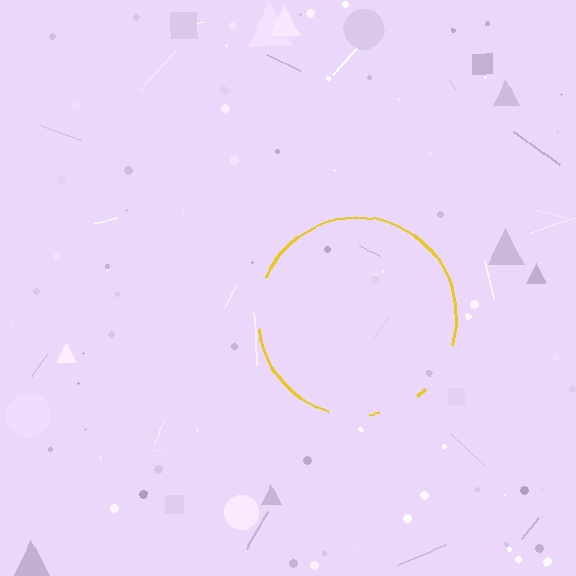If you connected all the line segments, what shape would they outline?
They would outline a circle.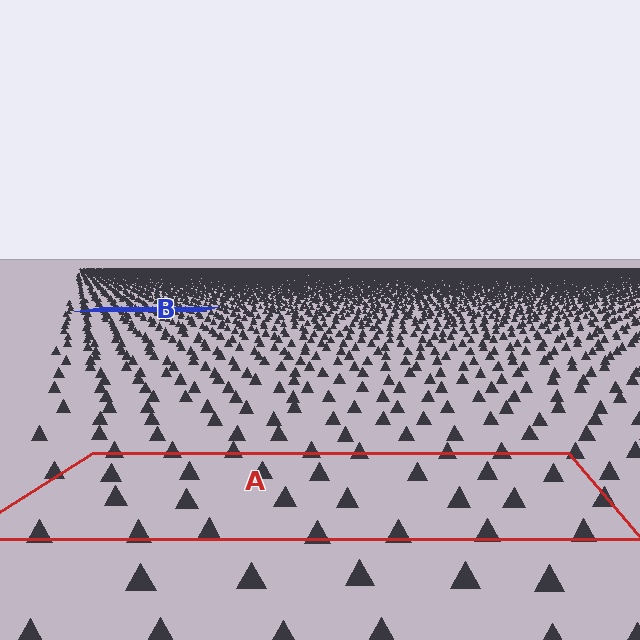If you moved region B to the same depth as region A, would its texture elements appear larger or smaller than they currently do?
They would appear larger. At a closer depth, the same texture elements are projected at a bigger on-screen size.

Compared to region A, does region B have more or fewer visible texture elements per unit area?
Region B has more texture elements per unit area — they are packed more densely because it is farther away.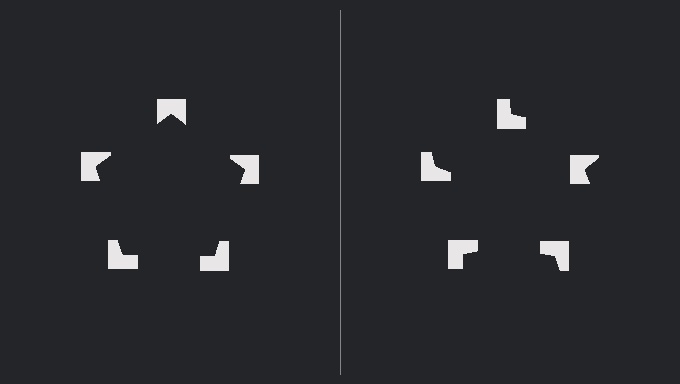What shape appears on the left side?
An illusory pentagon.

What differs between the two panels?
The notched squares are positioned identically on both sides; only the wedge orientations differ. On the left they align to a pentagon; on the right they are misaligned.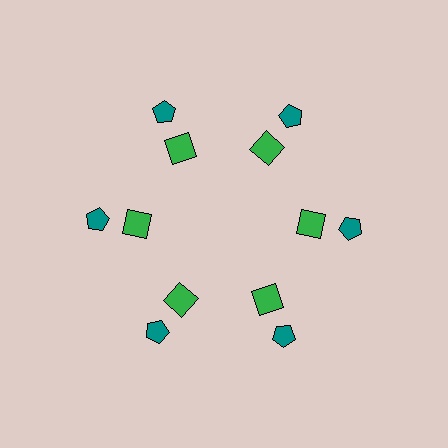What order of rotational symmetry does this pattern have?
This pattern has 6-fold rotational symmetry.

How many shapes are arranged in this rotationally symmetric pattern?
There are 12 shapes, arranged in 6 groups of 2.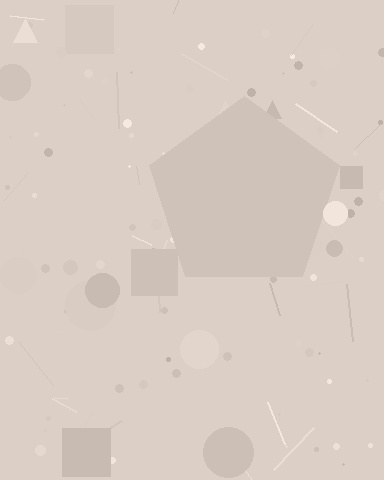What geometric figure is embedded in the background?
A pentagon is embedded in the background.